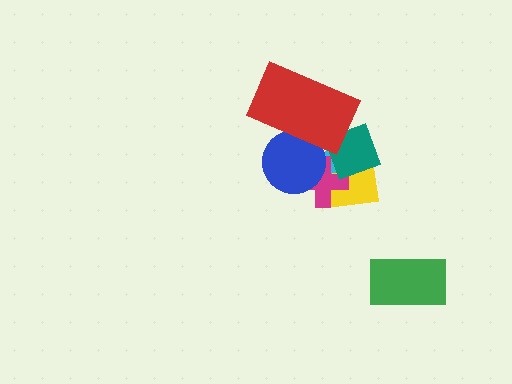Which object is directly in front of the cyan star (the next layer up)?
The yellow rectangle is directly in front of the cyan star.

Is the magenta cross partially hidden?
Yes, it is partially covered by another shape.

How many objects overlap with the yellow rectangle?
3 objects overlap with the yellow rectangle.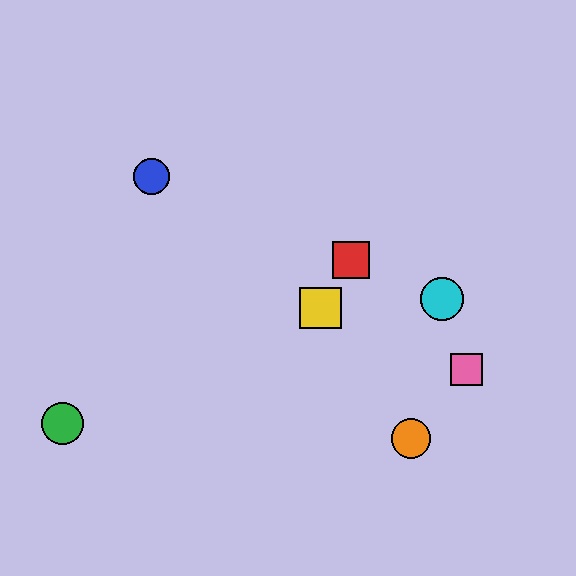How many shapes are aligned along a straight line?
4 shapes (the red square, the blue circle, the purple circle, the cyan circle) are aligned along a straight line.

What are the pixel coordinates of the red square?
The red square is at (351, 260).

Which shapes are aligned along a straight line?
The red square, the blue circle, the purple circle, the cyan circle are aligned along a straight line.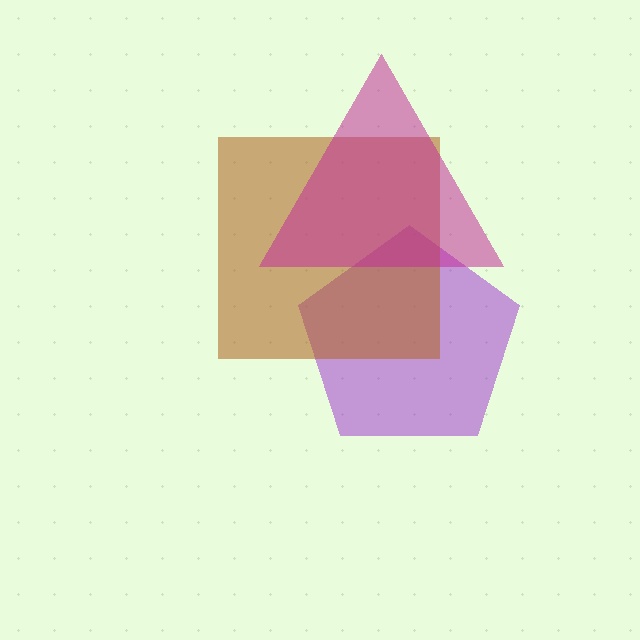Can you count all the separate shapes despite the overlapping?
Yes, there are 3 separate shapes.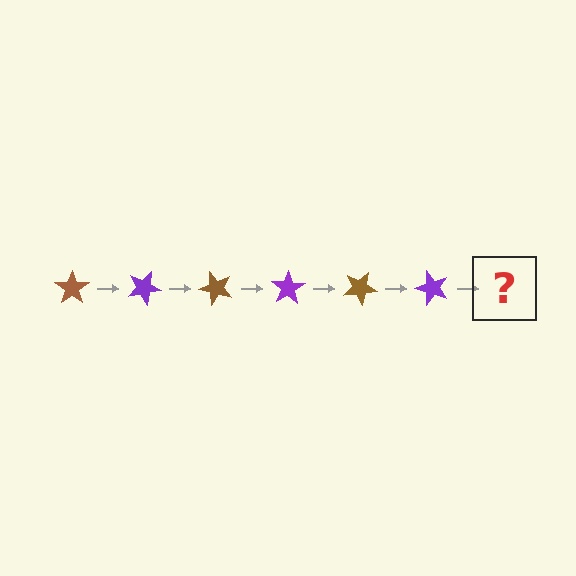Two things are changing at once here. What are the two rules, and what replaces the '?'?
The two rules are that it rotates 25 degrees each step and the color cycles through brown and purple. The '?' should be a brown star, rotated 150 degrees from the start.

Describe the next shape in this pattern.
It should be a brown star, rotated 150 degrees from the start.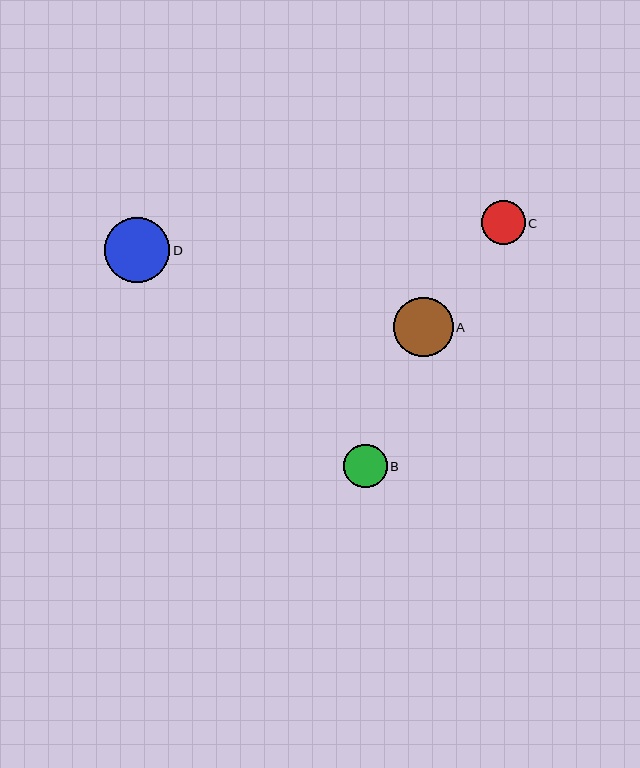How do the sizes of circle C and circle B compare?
Circle C and circle B are approximately the same size.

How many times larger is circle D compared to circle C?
Circle D is approximately 1.5 times the size of circle C.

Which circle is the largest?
Circle D is the largest with a size of approximately 65 pixels.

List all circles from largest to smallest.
From largest to smallest: D, A, C, B.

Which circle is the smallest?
Circle B is the smallest with a size of approximately 44 pixels.